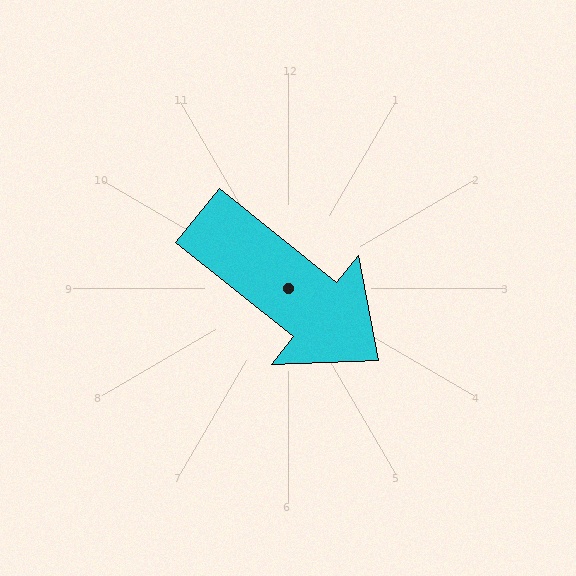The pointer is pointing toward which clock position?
Roughly 4 o'clock.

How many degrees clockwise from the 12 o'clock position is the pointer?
Approximately 129 degrees.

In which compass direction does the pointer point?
Southeast.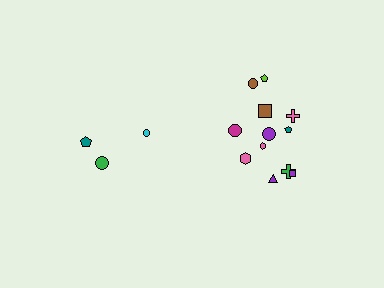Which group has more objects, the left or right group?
The right group.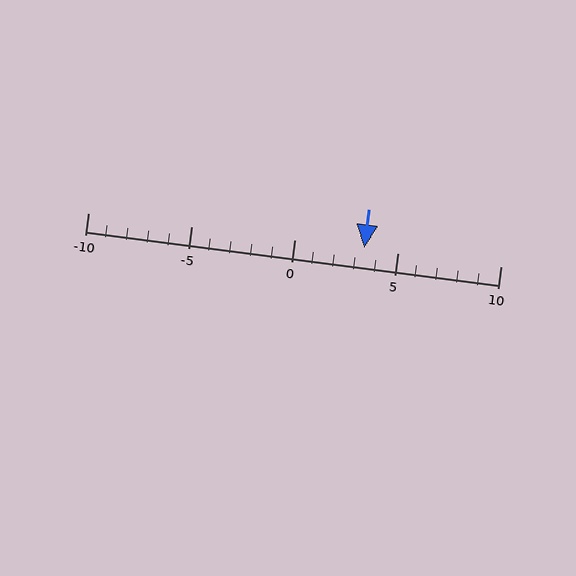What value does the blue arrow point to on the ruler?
The blue arrow points to approximately 3.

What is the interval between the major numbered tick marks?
The major tick marks are spaced 5 units apart.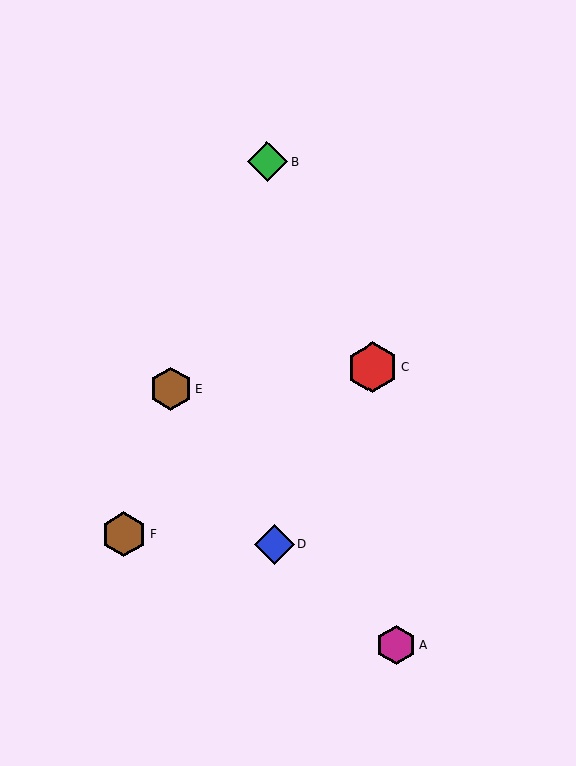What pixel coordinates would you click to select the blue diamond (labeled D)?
Click at (274, 544) to select the blue diamond D.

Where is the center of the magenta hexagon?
The center of the magenta hexagon is at (396, 645).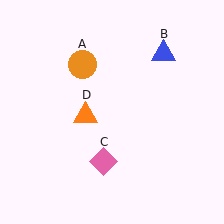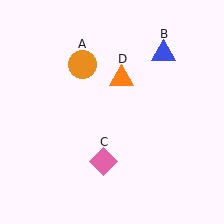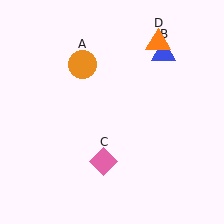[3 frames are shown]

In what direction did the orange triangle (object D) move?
The orange triangle (object D) moved up and to the right.